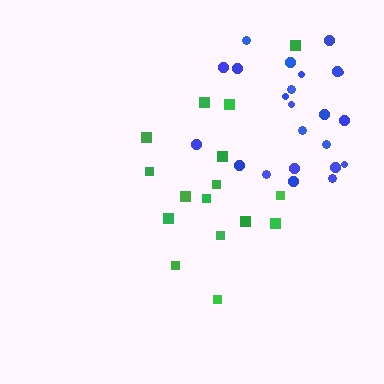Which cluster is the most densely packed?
Blue.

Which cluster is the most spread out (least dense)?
Green.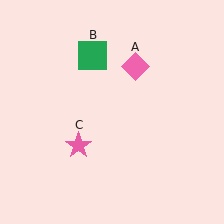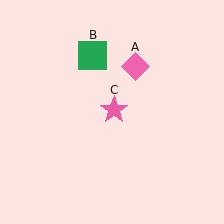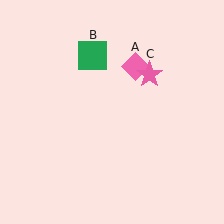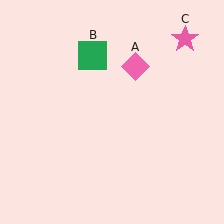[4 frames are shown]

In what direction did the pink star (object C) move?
The pink star (object C) moved up and to the right.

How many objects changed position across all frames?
1 object changed position: pink star (object C).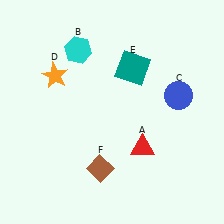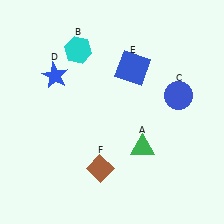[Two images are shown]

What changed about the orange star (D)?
In Image 1, D is orange. In Image 2, it changed to blue.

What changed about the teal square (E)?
In Image 1, E is teal. In Image 2, it changed to blue.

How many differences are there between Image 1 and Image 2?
There are 3 differences between the two images.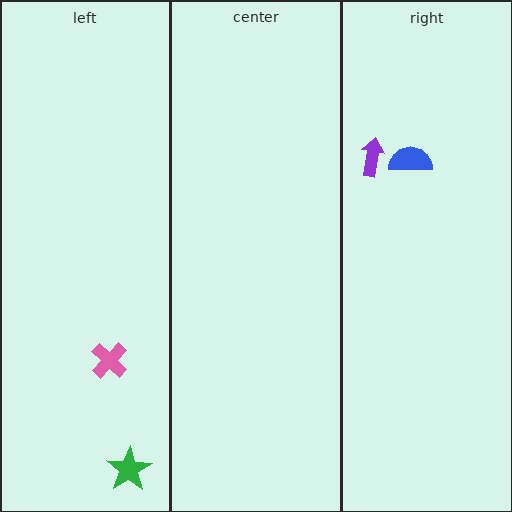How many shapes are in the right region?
2.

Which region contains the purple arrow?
The right region.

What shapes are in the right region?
The purple arrow, the blue semicircle.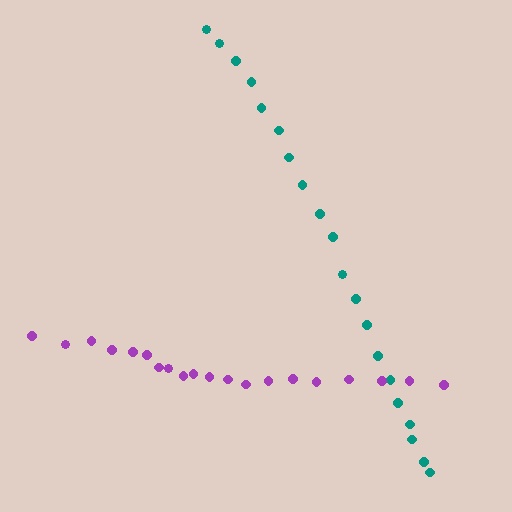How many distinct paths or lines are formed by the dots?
There are 2 distinct paths.